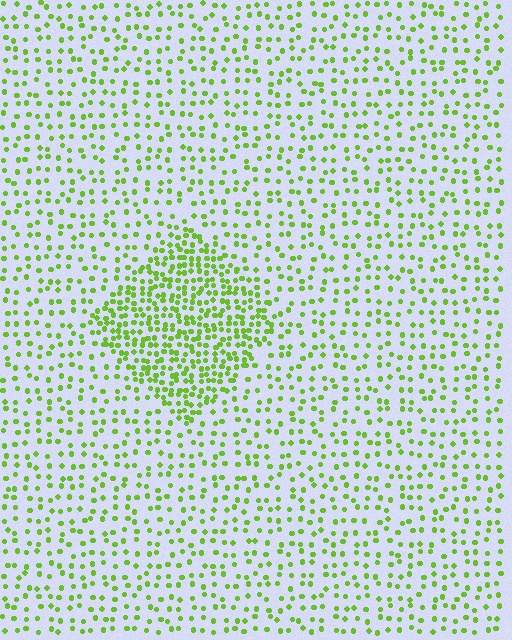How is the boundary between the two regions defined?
The boundary is defined by a change in element density (approximately 2.3x ratio). All elements are the same color, size, and shape.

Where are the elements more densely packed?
The elements are more densely packed inside the diamond boundary.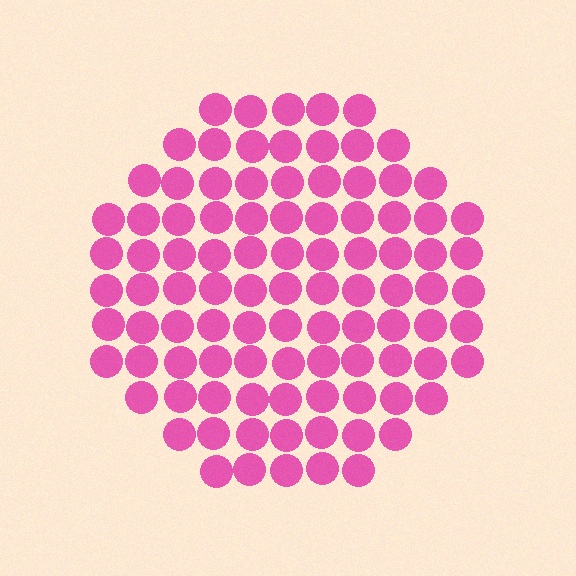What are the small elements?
The small elements are circles.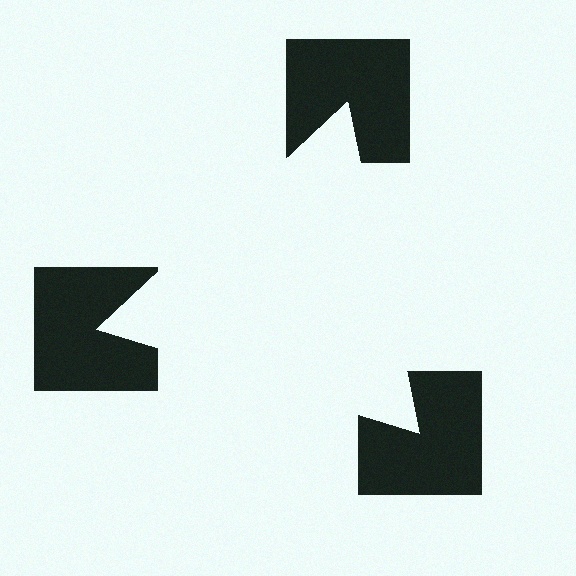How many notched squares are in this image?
There are 3 — one at each vertex of the illusory triangle.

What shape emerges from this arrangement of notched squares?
An illusory triangle — its edges are inferred from the aligned wedge cuts in the notched squares, not physically drawn.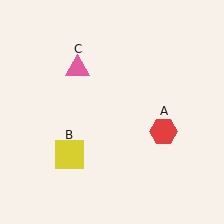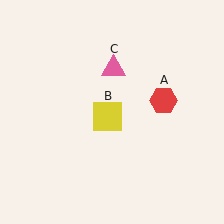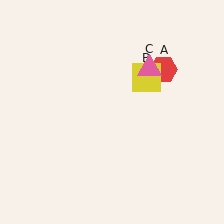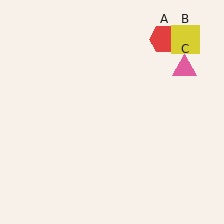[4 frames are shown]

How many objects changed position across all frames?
3 objects changed position: red hexagon (object A), yellow square (object B), pink triangle (object C).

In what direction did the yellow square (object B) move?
The yellow square (object B) moved up and to the right.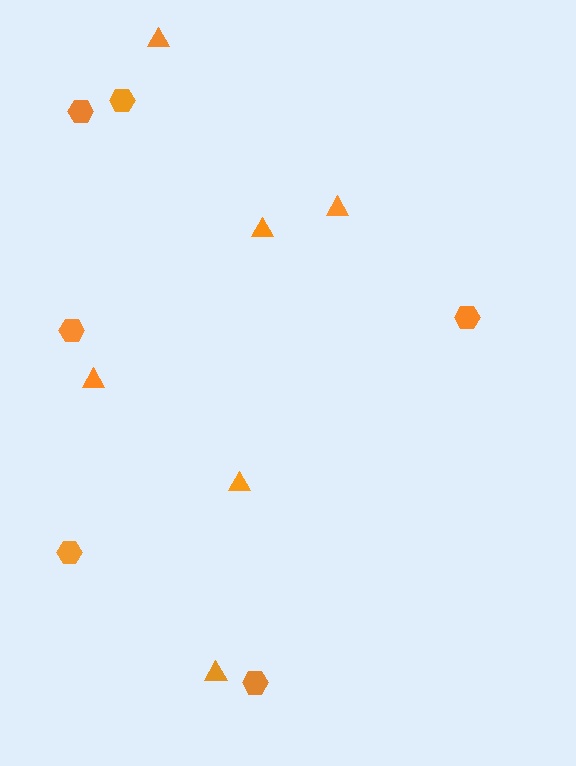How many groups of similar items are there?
There are 2 groups: one group of hexagons (6) and one group of triangles (6).